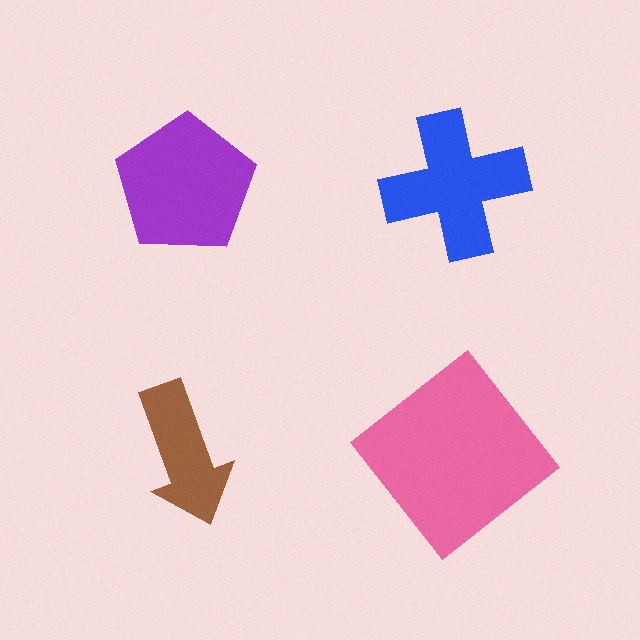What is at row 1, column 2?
A blue cross.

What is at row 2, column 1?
A brown arrow.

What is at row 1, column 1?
A purple pentagon.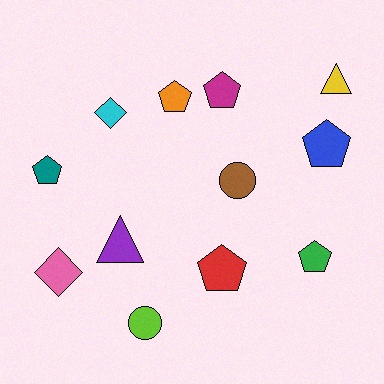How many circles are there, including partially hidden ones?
There are 2 circles.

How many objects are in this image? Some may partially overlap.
There are 12 objects.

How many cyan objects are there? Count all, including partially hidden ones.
There is 1 cyan object.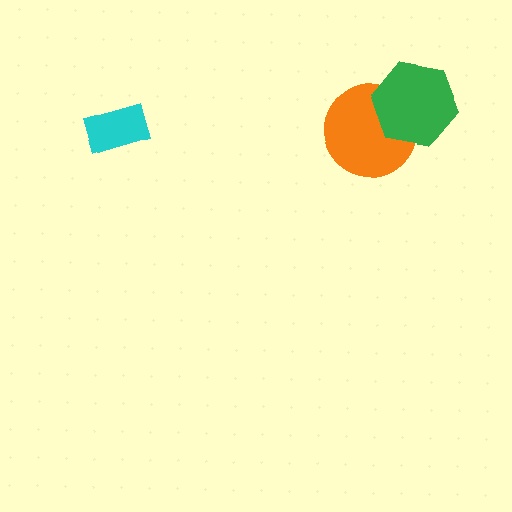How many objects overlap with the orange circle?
1 object overlaps with the orange circle.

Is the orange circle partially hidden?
Yes, it is partially covered by another shape.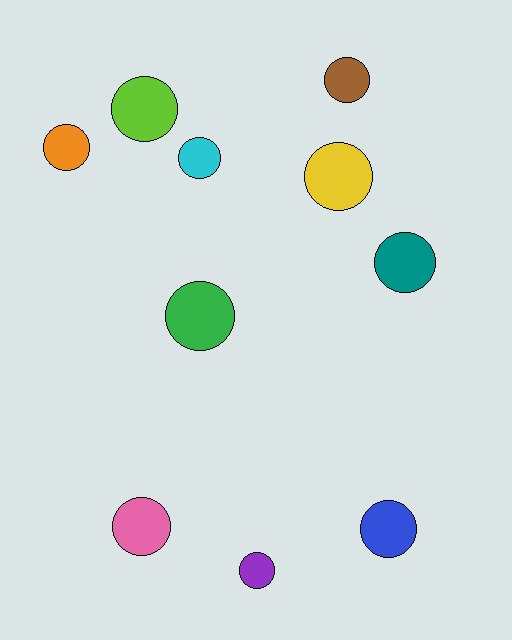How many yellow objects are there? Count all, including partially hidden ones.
There is 1 yellow object.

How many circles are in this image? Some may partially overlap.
There are 10 circles.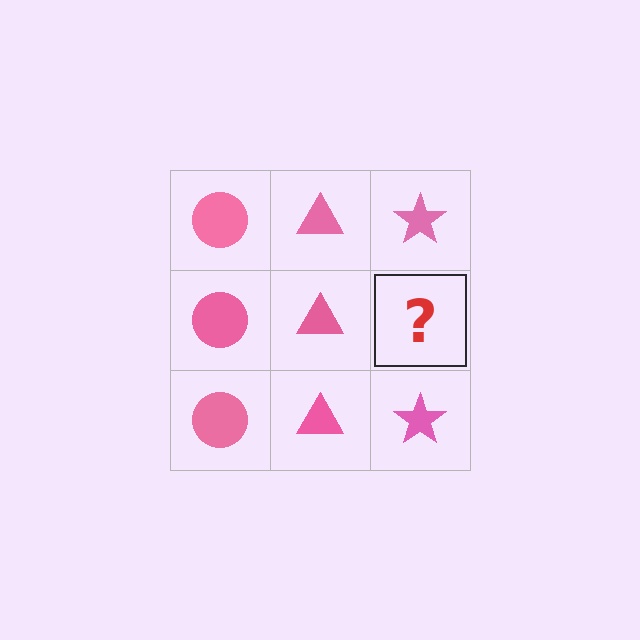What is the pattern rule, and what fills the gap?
The rule is that each column has a consistent shape. The gap should be filled with a pink star.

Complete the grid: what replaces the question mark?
The question mark should be replaced with a pink star.